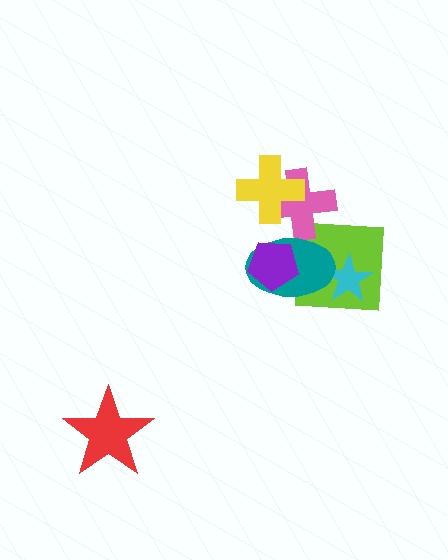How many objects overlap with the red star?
0 objects overlap with the red star.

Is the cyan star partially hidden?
Yes, it is partially covered by another shape.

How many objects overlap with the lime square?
2 objects overlap with the lime square.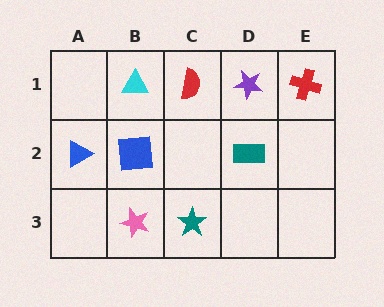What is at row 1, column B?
A cyan triangle.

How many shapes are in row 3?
2 shapes.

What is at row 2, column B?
A blue square.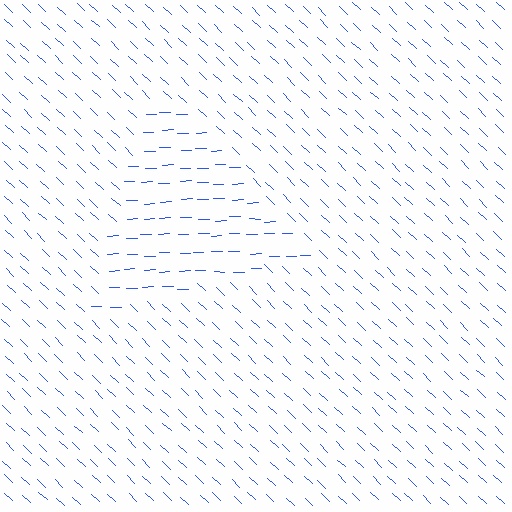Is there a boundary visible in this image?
Yes, there is a texture boundary formed by a change in line orientation.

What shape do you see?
I see a triangle.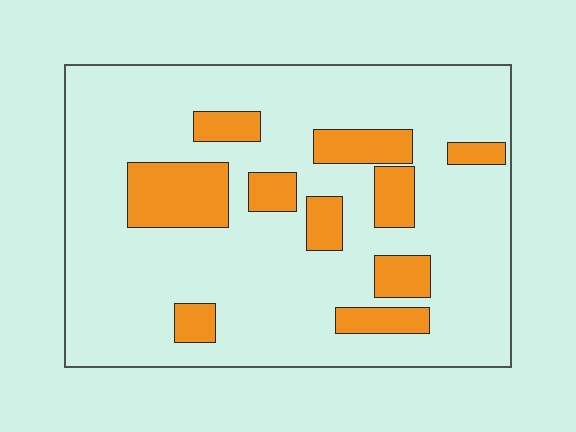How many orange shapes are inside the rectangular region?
10.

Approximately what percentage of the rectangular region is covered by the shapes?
Approximately 20%.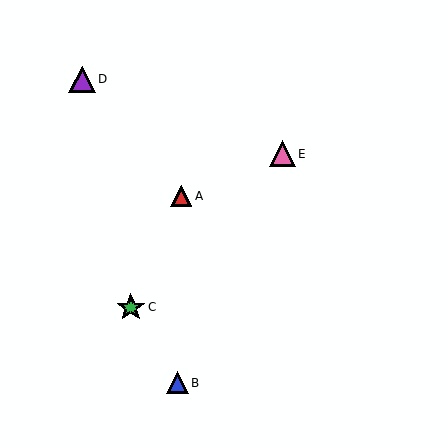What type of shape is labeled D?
Shape D is a purple triangle.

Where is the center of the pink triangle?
The center of the pink triangle is at (282, 154).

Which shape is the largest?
The green star (labeled C) is the largest.